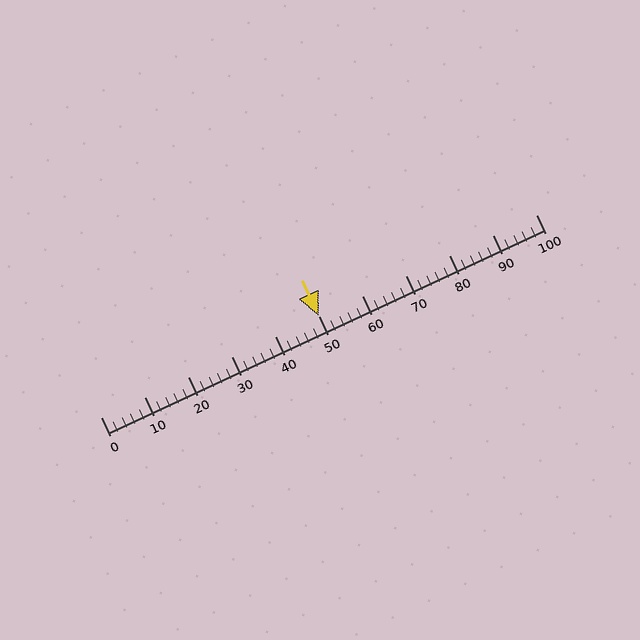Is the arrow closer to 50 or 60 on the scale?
The arrow is closer to 50.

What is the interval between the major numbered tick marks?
The major tick marks are spaced 10 units apart.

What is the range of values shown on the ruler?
The ruler shows values from 0 to 100.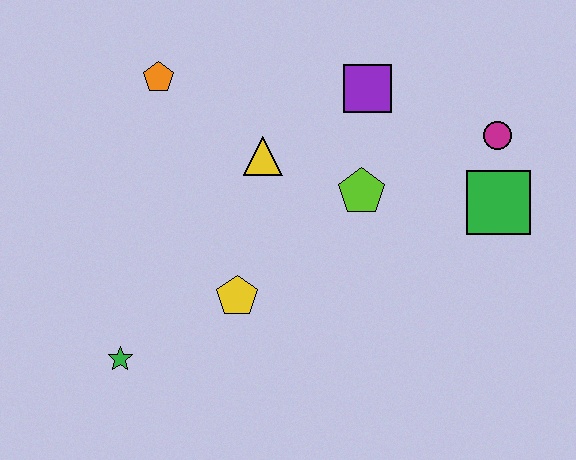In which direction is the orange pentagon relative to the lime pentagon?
The orange pentagon is to the left of the lime pentagon.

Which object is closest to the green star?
The yellow pentagon is closest to the green star.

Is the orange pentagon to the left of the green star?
No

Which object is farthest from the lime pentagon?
The green star is farthest from the lime pentagon.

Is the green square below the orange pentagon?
Yes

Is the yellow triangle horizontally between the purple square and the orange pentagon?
Yes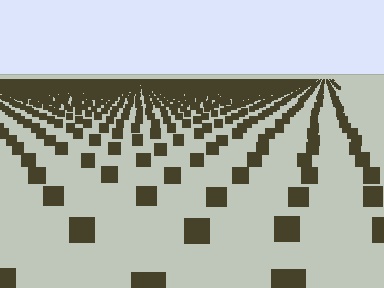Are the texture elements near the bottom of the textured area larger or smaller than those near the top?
Larger. Near the bottom, elements are closer to the viewer and appear at a bigger on-screen size.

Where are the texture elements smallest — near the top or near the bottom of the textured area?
Near the top.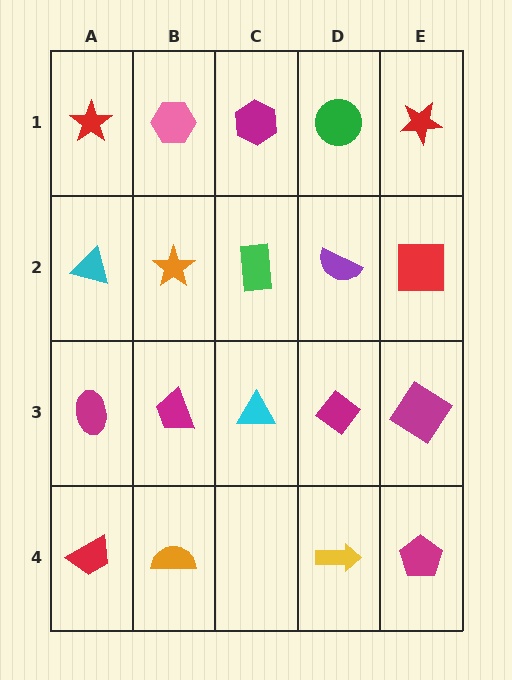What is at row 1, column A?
A red star.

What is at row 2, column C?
A green rectangle.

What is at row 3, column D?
A magenta diamond.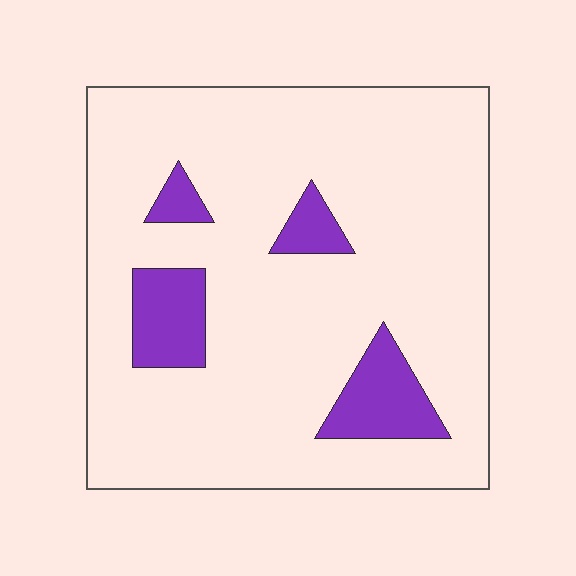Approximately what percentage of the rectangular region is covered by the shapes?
Approximately 15%.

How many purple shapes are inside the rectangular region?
4.